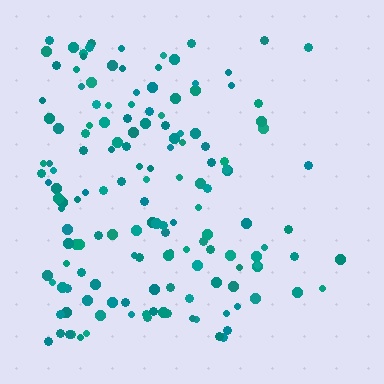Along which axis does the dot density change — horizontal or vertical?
Horizontal.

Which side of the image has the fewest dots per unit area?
The right.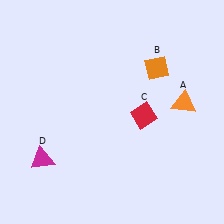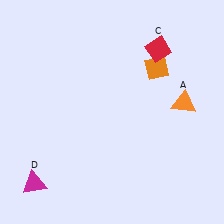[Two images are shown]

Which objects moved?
The objects that moved are: the red diamond (C), the magenta triangle (D).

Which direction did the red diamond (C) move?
The red diamond (C) moved up.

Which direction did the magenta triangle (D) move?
The magenta triangle (D) moved down.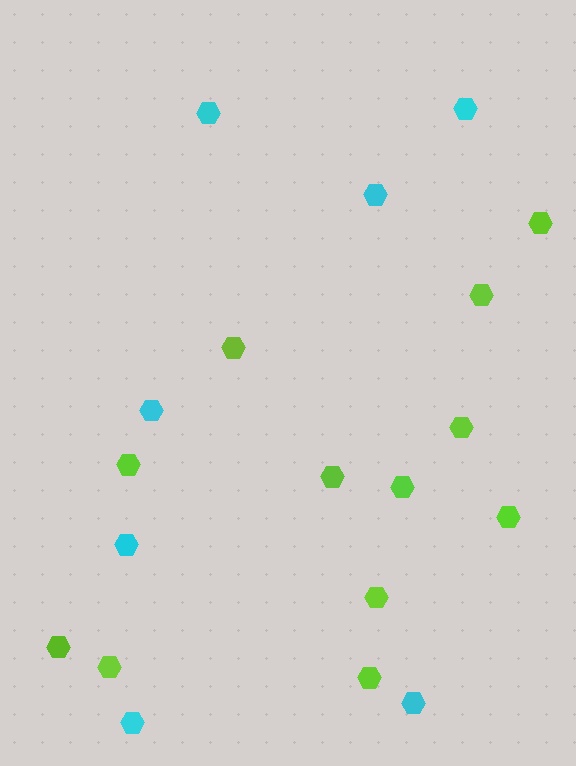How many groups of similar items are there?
There are 2 groups: one group of lime hexagons (12) and one group of cyan hexagons (7).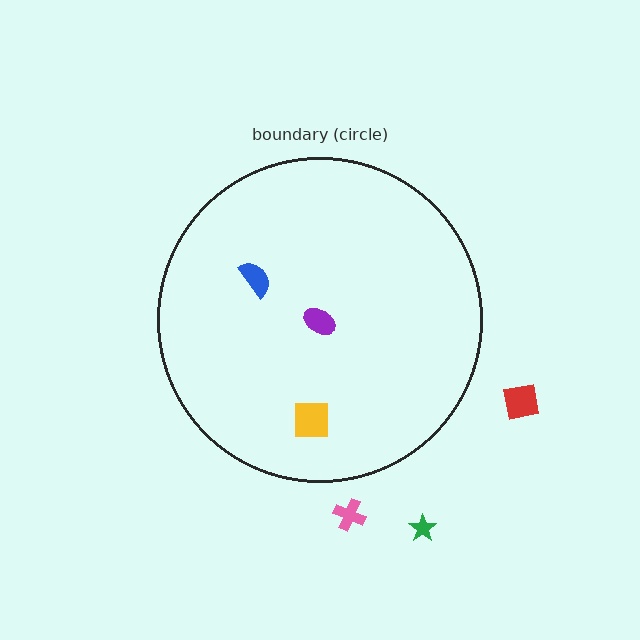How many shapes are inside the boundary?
3 inside, 3 outside.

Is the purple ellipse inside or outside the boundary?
Inside.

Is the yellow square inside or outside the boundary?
Inside.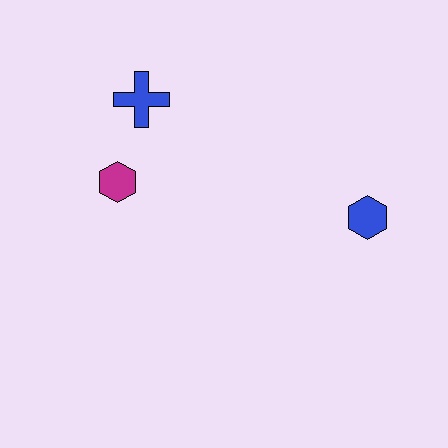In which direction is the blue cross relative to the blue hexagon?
The blue cross is to the left of the blue hexagon.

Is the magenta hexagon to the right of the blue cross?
No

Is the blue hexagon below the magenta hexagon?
Yes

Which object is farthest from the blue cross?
The blue hexagon is farthest from the blue cross.